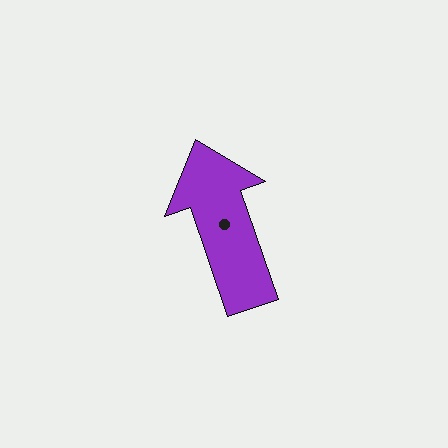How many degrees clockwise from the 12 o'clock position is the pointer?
Approximately 341 degrees.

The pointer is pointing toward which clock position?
Roughly 11 o'clock.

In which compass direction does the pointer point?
North.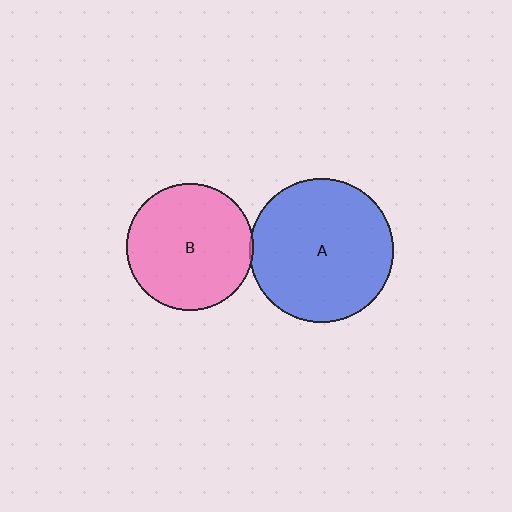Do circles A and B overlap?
Yes.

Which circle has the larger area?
Circle A (blue).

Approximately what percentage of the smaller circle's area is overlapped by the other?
Approximately 5%.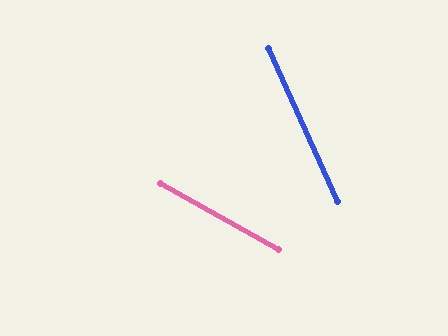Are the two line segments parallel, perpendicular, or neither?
Neither parallel nor perpendicular — they differ by about 37°.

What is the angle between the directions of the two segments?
Approximately 37 degrees.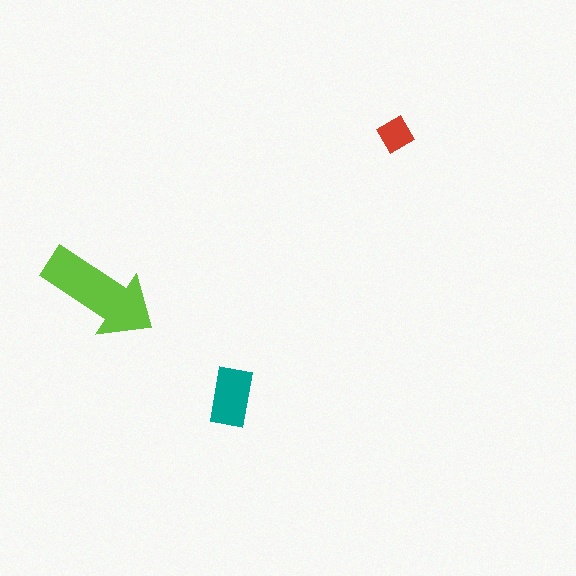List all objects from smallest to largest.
The red diamond, the teal rectangle, the lime arrow.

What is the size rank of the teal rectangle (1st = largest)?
2nd.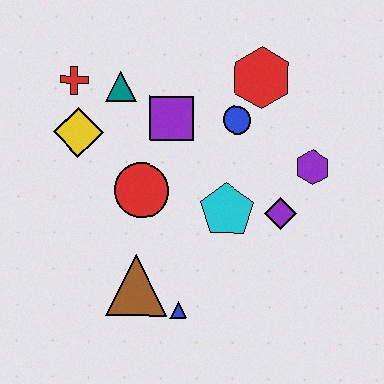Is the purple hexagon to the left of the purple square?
No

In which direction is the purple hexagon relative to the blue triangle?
The purple hexagon is above the blue triangle.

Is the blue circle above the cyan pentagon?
Yes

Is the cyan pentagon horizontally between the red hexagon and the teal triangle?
Yes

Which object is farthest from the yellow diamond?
The purple hexagon is farthest from the yellow diamond.